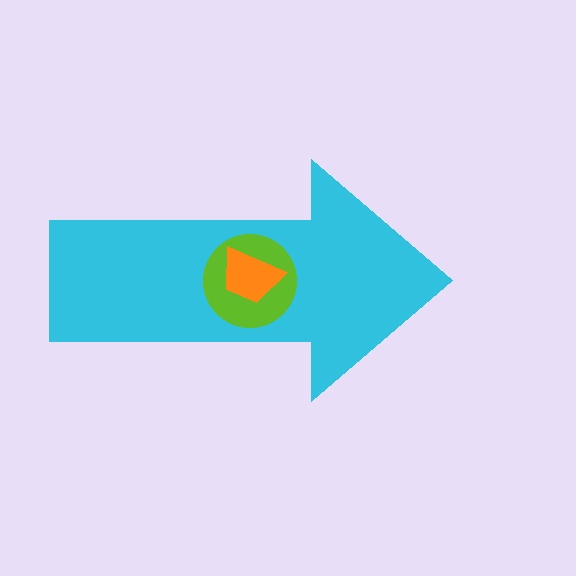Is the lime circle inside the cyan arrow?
Yes.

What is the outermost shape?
The cyan arrow.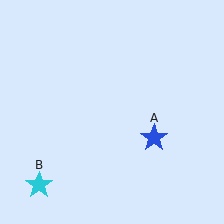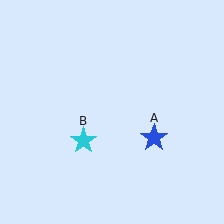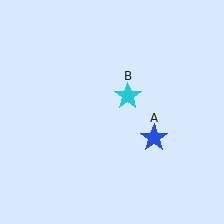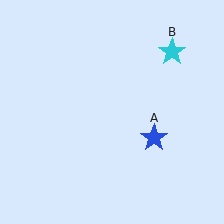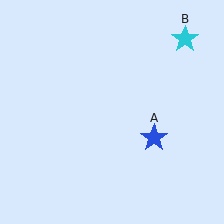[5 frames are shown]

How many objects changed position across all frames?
1 object changed position: cyan star (object B).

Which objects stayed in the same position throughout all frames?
Blue star (object A) remained stationary.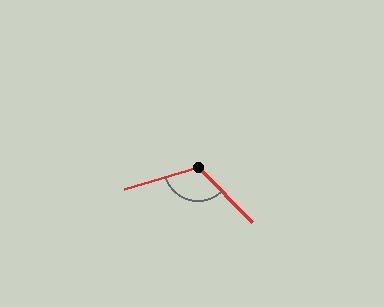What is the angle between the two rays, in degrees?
Approximately 117 degrees.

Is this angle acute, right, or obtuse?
It is obtuse.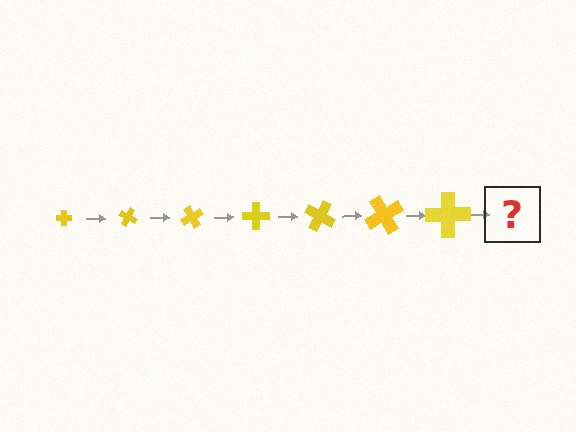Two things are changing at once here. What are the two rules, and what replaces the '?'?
The two rules are that the cross grows larger each step and it rotates 30 degrees each step. The '?' should be a cross, larger than the previous one and rotated 210 degrees from the start.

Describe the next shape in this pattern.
It should be a cross, larger than the previous one and rotated 210 degrees from the start.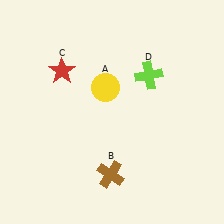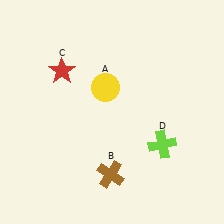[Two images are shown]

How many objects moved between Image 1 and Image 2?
1 object moved between the two images.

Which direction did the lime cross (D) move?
The lime cross (D) moved down.